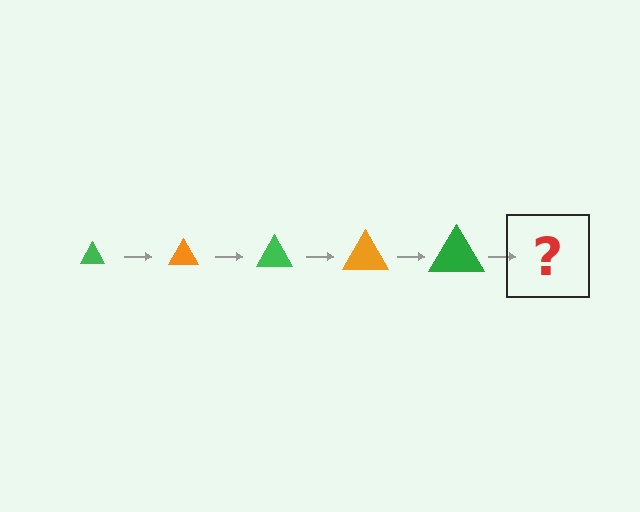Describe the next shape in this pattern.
It should be an orange triangle, larger than the previous one.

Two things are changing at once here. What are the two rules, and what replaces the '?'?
The two rules are that the triangle grows larger each step and the color cycles through green and orange. The '?' should be an orange triangle, larger than the previous one.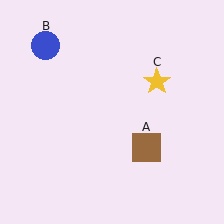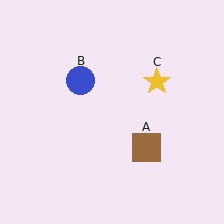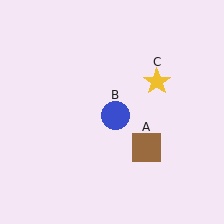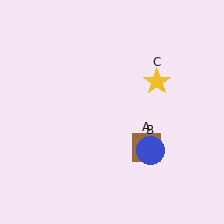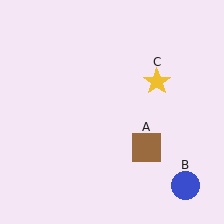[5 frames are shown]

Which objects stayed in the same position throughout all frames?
Brown square (object A) and yellow star (object C) remained stationary.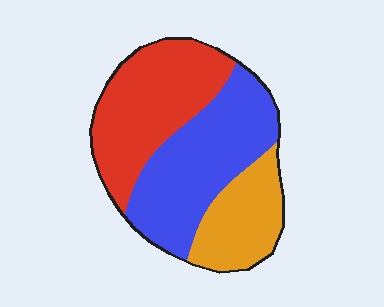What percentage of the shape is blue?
Blue covers around 40% of the shape.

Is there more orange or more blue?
Blue.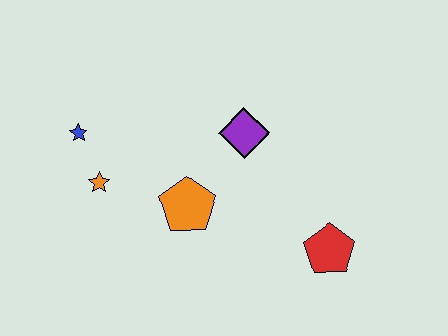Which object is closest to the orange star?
The blue star is closest to the orange star.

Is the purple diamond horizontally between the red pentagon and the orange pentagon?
Yes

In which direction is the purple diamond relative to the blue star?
The purple diamond is to the right of the blue star.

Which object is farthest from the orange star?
The red pentagon is farthest from the orange star.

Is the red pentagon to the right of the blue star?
Yes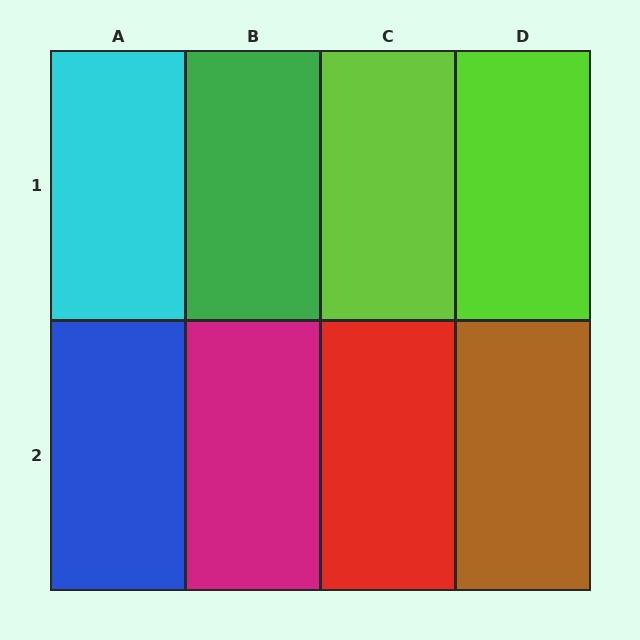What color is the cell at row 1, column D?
Lime.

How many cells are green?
1 cell is green.